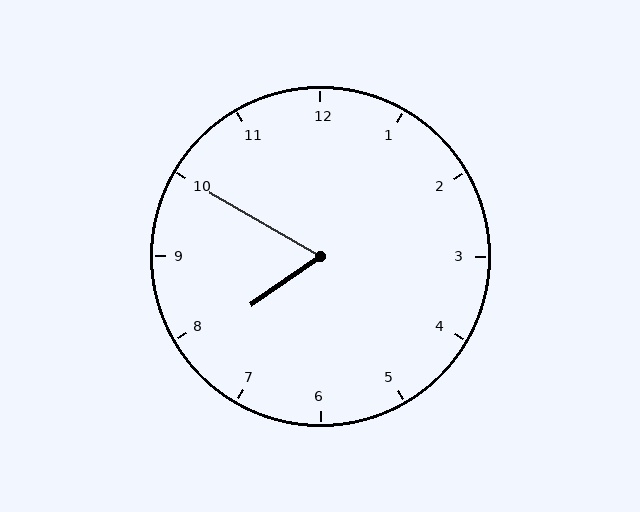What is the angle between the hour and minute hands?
Approximately 65 degrees.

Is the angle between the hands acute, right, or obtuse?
It is acute.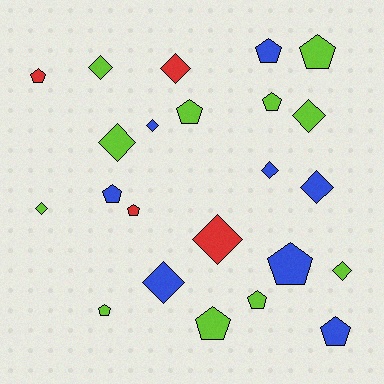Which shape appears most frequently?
Pentagon, with 12 objects.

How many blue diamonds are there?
There are 4 blue diamonds.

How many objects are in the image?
There are 23 objects.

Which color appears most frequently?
Lime, with 11 objects.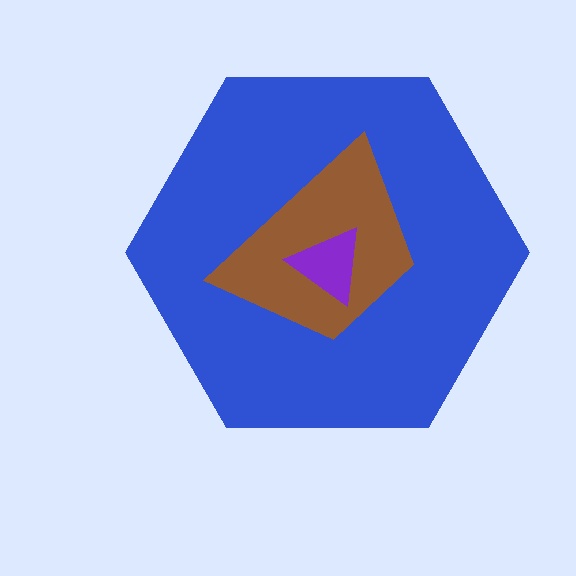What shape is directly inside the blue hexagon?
The brown trapezoid.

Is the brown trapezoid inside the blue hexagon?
Yes.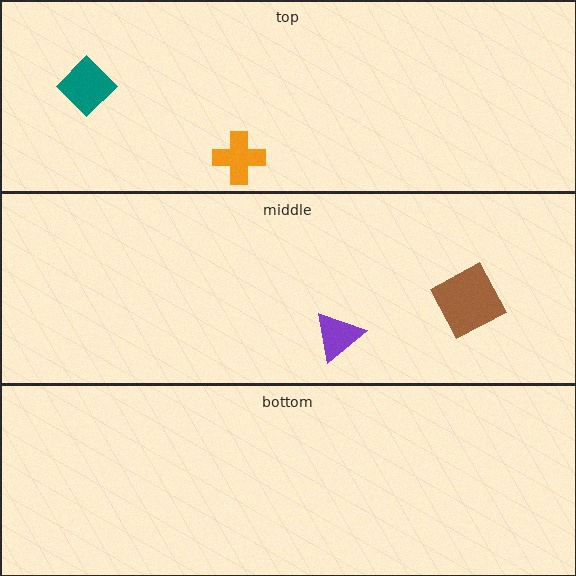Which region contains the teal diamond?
The top region.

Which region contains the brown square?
The middle region.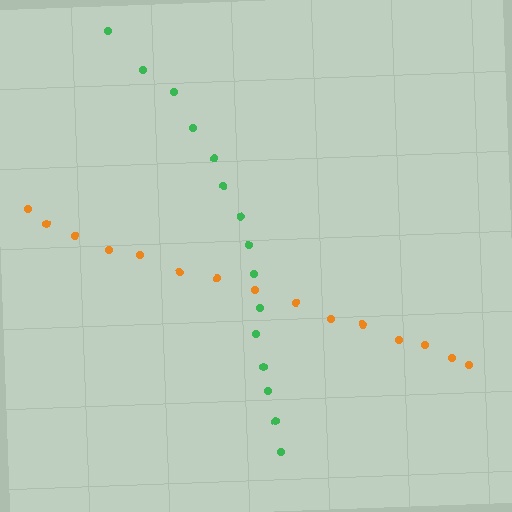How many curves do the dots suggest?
There are 2 distinct paths.